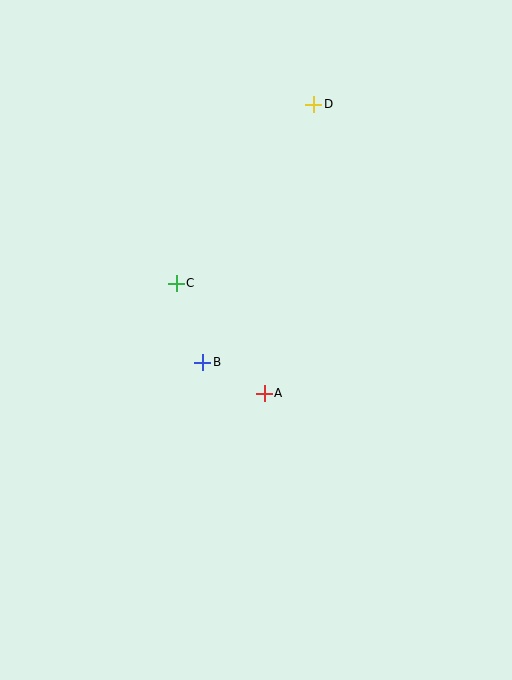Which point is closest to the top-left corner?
Point D is closest to the top-left corner.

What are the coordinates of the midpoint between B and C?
The midpoint between B and C is at (190, 323).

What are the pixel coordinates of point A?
Point A is at (264, 393).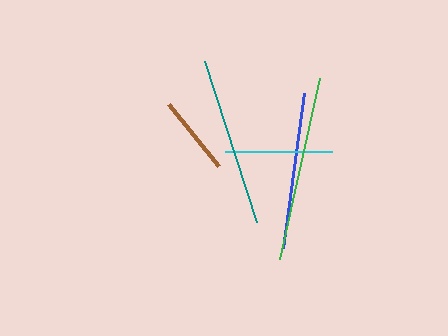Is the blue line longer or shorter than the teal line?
The teal line is longer than the blue line.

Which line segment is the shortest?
The brown line is the shortest at approximately 79 pixels.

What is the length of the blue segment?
The blue segment is approximately 156 pixels long.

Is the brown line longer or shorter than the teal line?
The teal line is longer than the brown line.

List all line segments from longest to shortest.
From longest to shortest: green, teal, blue, cyan, brown.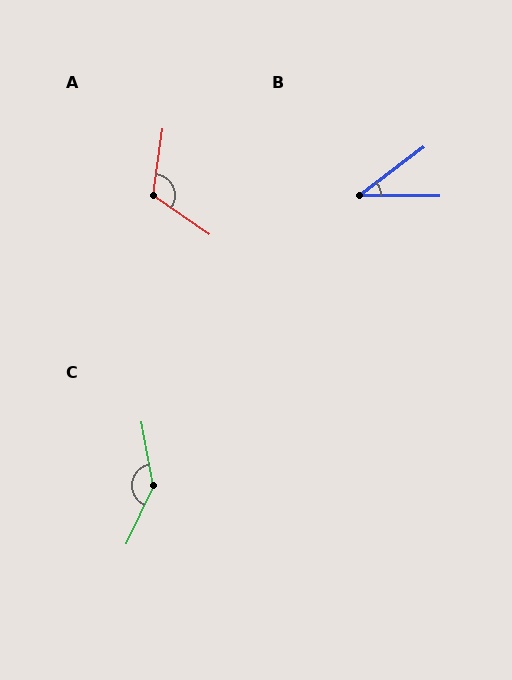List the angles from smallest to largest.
B (37°), A (117°), C (145°).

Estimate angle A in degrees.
Approximately 117 degrees.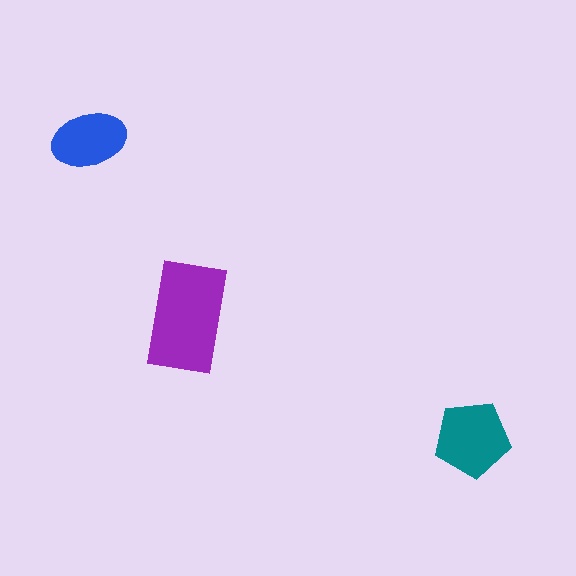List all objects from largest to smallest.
The purple rectangle, the teal pentagon, the blue ellipse.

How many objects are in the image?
There are 3 objects in the image.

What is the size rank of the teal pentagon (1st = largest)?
2nd.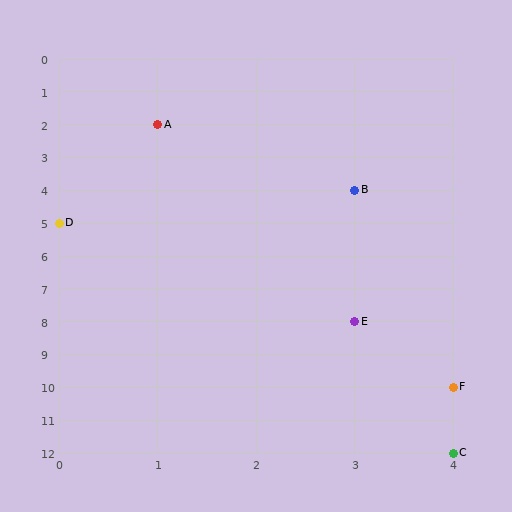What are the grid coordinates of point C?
Point C is at grid coordinates (4, 12).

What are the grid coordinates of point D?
Point D is at grid coordinates (0, 5).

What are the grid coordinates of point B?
Point B is at grid coordinates (3, 4).